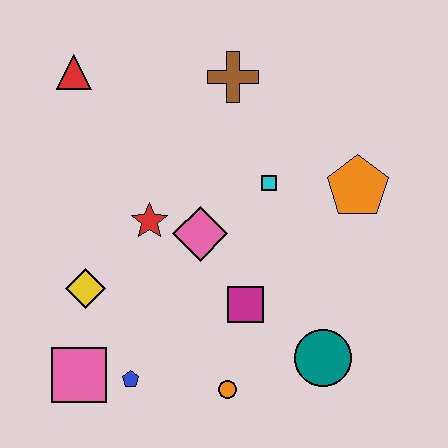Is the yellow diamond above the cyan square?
No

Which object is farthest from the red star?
The teal circle is farthest from the red star.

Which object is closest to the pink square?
The blue pentagon is closest to the pink square.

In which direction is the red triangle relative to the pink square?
The red triangle is above the pink square.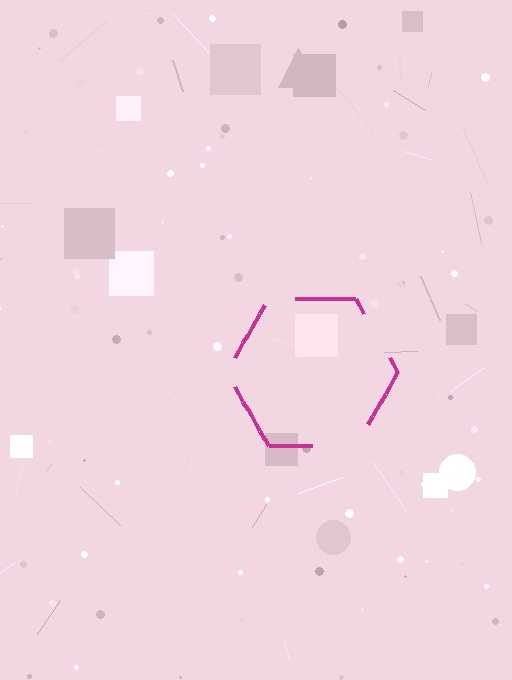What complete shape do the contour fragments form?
The contour fragments form a hexagon.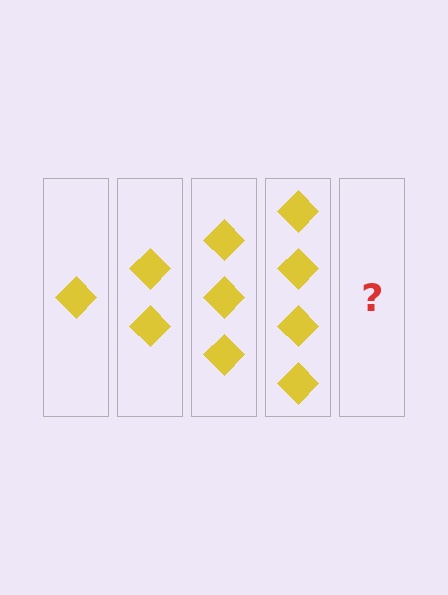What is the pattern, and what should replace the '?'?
The pattern is that each step adds one more diamond. The '?' should be 5 diamonds.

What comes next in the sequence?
The next element should be 5 diamonds.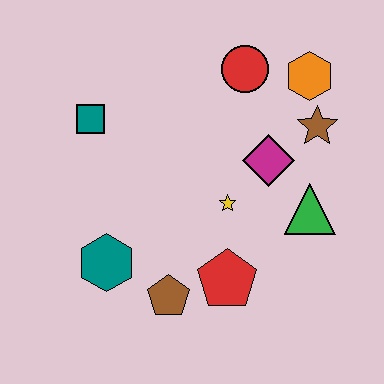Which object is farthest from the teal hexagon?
The orange hexagon is farthest from the teal hexagon.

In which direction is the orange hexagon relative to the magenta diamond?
The orange hexagon is above the magenta diamond.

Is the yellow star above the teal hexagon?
Yes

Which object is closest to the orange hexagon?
The brown star is closest to the orange hexagon.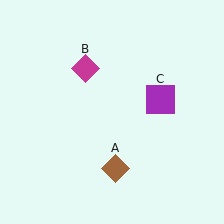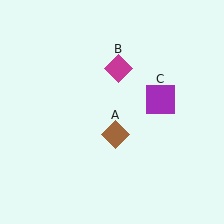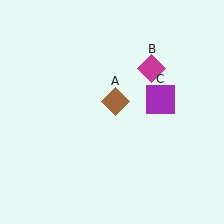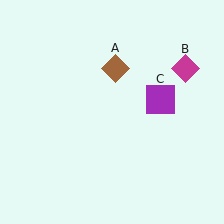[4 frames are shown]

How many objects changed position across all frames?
2 objects changed position: brown diamond (object A), magenta diamond (object B).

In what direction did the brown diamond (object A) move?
The brown diamond (object A) moved up.